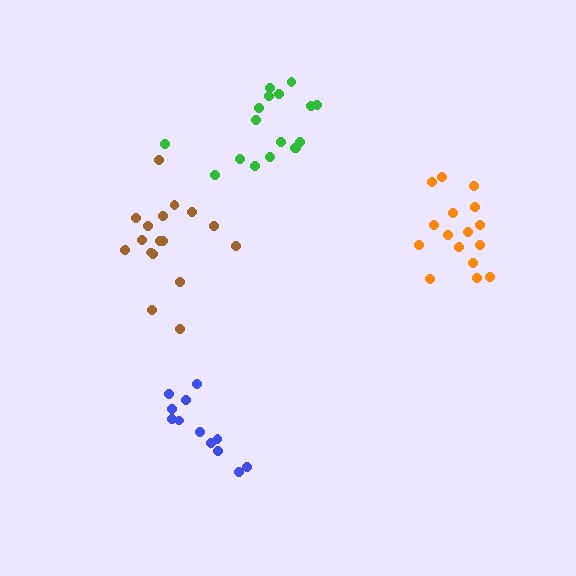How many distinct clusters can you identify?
There are 4 distinct clusters.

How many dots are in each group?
Group 1: 12 dots, Group 2: 16 dots, Group 3: 17 dots, Group 4: 17 dots (62 total).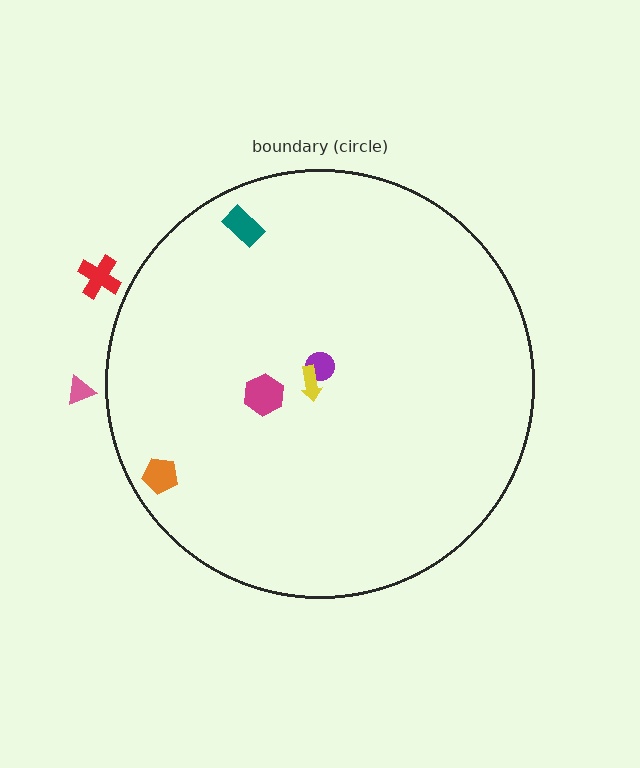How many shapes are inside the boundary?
5 inside, 2 outside.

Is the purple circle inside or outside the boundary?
Inside.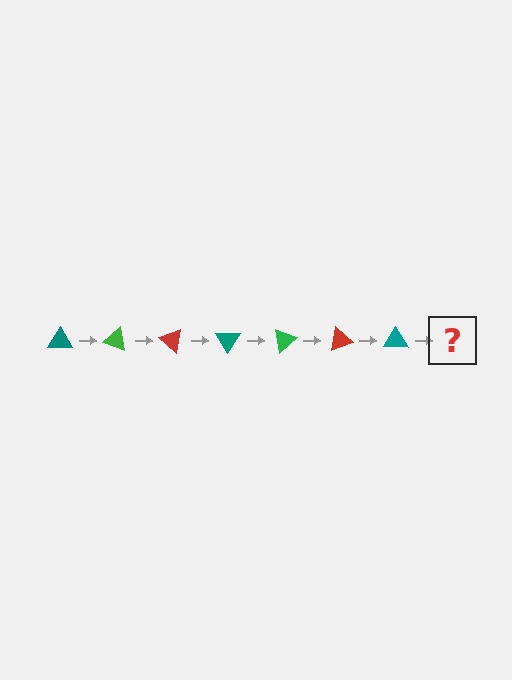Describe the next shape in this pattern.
It should be a green triangle, rotated 140 degrees from the start.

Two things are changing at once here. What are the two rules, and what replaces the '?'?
The two rules are that it rotates 20 degrees each step and the color cycles through teal, green, and red. The '?' should be a green triangle, rotated 140 degrees from the start.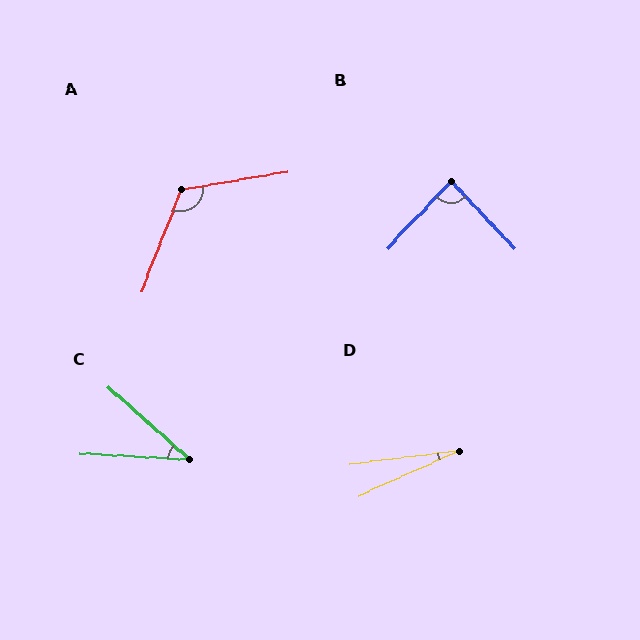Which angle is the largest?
A, at approximately 120 degrees.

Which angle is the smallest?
D, at approximately 17 degrees.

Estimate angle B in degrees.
Approximately 87 degrees.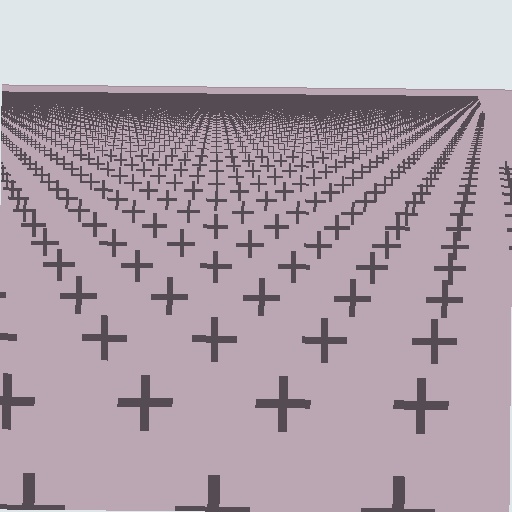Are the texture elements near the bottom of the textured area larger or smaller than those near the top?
Larger. Near the bottom, elements are closer to the viewer and appear at a bigger on-screen size.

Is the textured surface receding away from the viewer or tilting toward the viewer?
The surface is receding away from the viewer. Texture elements get smaller and denser toward the top.